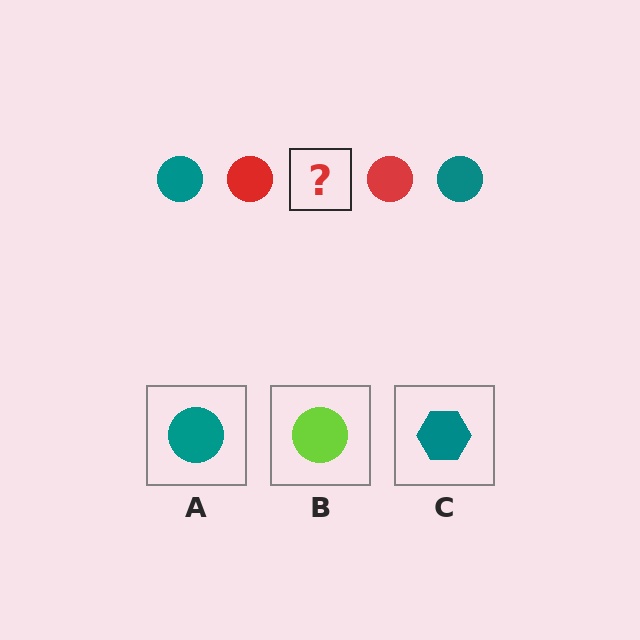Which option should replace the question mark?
Option A.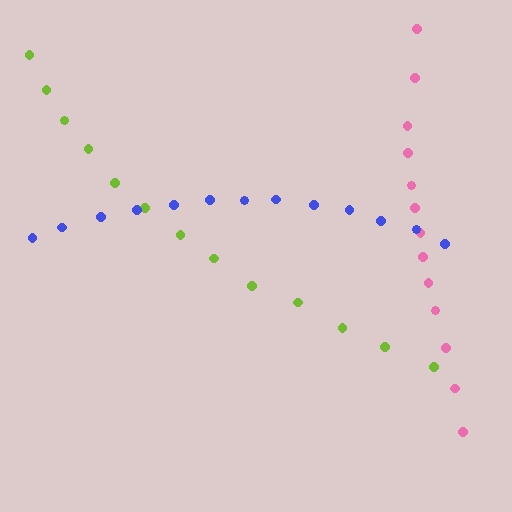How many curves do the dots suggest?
There are 3 distinct paths.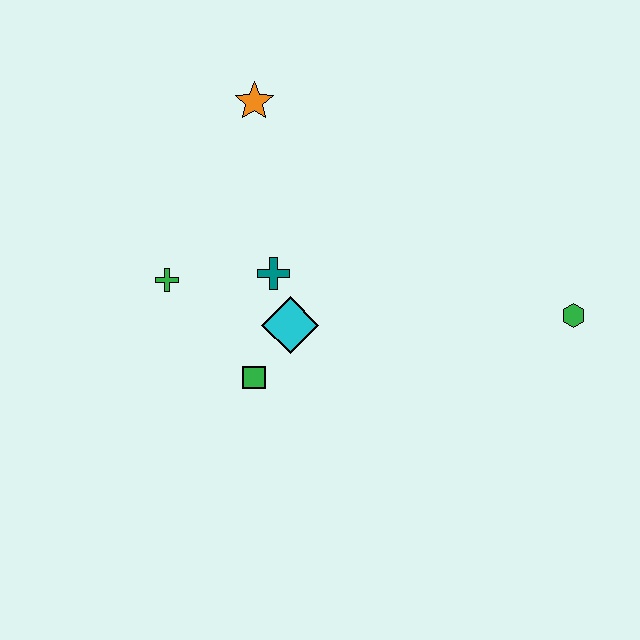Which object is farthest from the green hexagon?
The green cross is farthest from the green hexagon.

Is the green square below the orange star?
Yes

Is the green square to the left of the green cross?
No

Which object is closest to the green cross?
The teal cross is closest to the green cross.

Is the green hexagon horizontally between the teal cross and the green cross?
No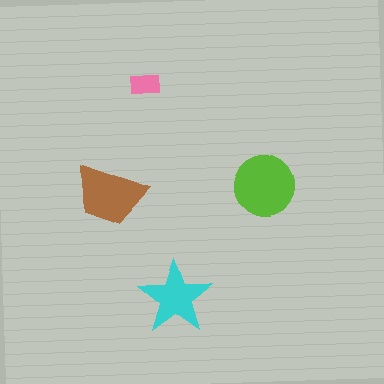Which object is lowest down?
The cyan star is bottommost.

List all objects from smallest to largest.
The pink rectangle, the cyan star, the brown trapezoid, the lime circle.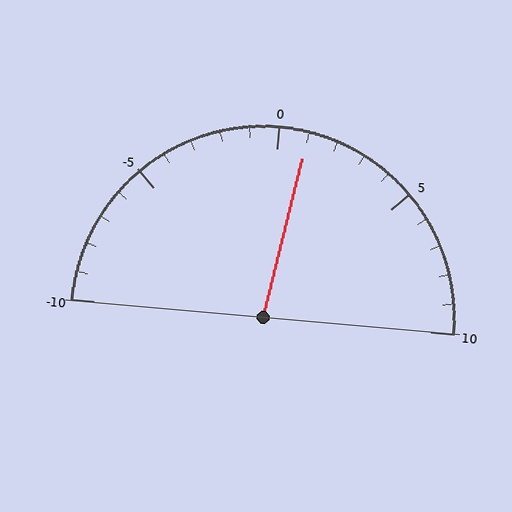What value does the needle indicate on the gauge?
The needle indicates approximately 1.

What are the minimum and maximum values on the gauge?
The gauge ranges from -10 to 10.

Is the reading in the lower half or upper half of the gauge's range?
The reading is in the upper half of the range (-10 to 10).